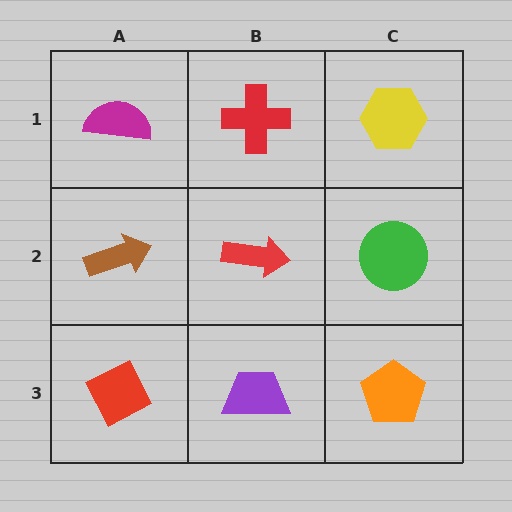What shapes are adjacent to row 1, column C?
A green circle (row 2, column C), a red cross (row 1, column B).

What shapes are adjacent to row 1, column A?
A brown arrow (row 2, column A), a red cross (row 1, column B).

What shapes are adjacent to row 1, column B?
A red arrow (row 2, column B), a magenta semicircle (row 1, column A), a yellow hexagon (row 1, column C).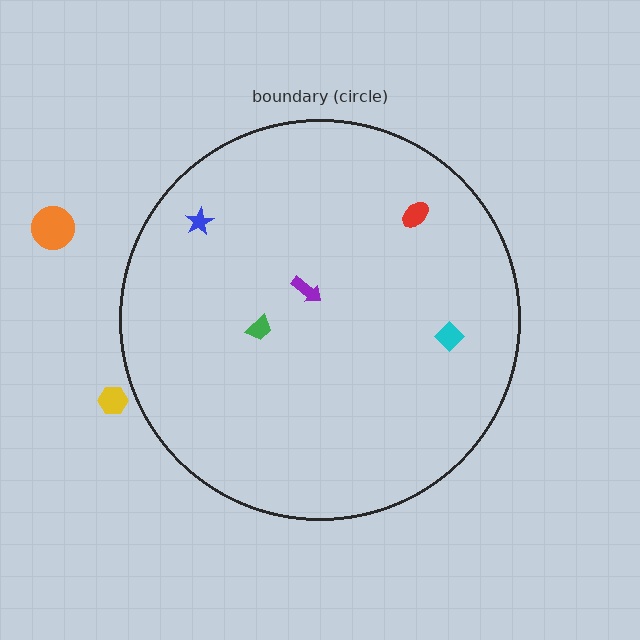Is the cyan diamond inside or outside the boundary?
Inside.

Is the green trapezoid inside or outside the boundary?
Inside.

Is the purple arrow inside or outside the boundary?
Inside.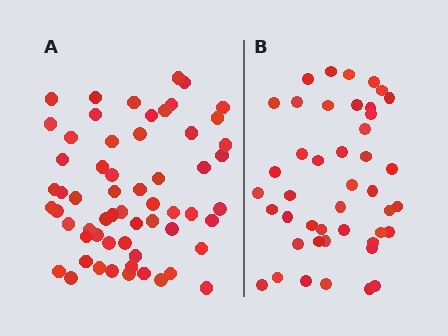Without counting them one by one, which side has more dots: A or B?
Region A (the left region) has more dots.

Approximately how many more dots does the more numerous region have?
Region A has approximately 15 more dots than region B.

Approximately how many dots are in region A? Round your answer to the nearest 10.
About 60 dots.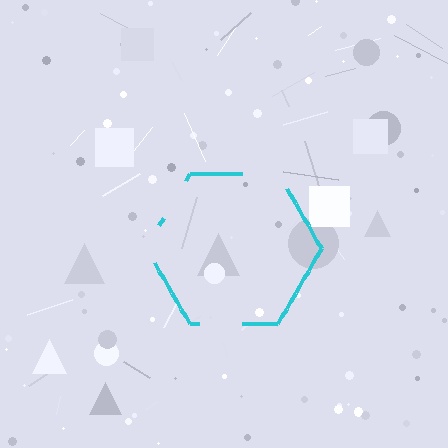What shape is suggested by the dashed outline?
The dashed outline suggests a hexagon.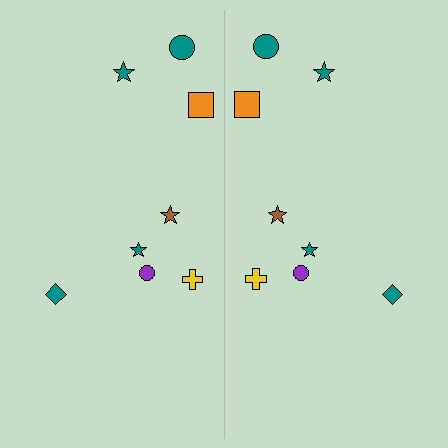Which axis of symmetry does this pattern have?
The pattern has a vertical axis of symmetry running through the center of the image.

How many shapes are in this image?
There are 16 shapes in this image.